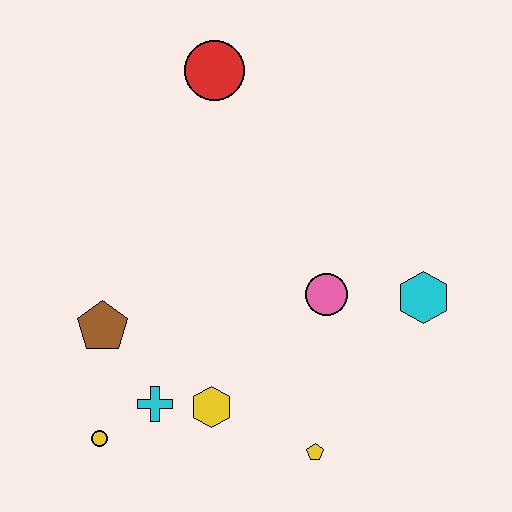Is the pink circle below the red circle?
Yes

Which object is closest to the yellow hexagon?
The cyan cross is closest to the yellow hexagon.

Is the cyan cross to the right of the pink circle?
No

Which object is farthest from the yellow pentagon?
The red circle is farthest from the yellow pentagon.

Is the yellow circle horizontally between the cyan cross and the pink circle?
No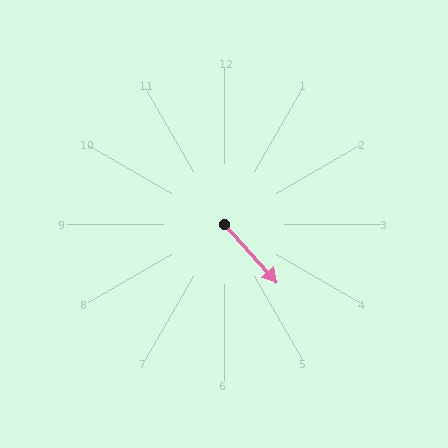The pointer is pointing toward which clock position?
Roughly 5 o'clock.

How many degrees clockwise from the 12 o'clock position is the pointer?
Approximately 138 degrees.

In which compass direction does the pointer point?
Southeast.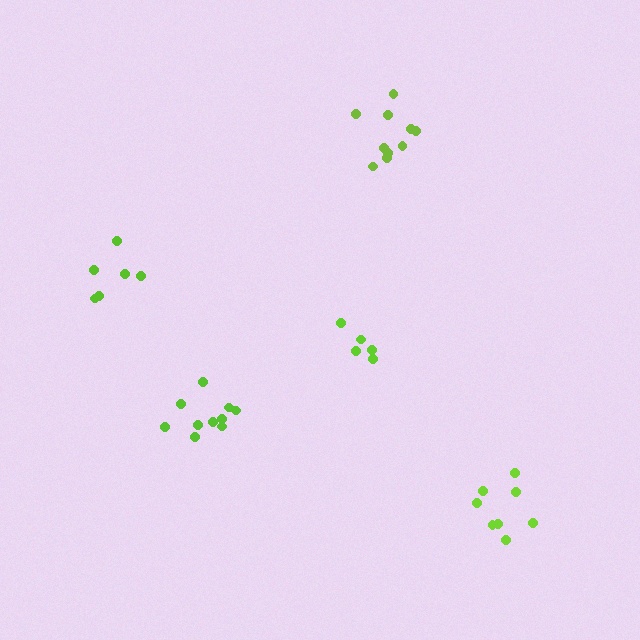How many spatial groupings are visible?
There are 5 spatial groupings.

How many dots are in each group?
Group 1: 5 dots, Group 2: 8 dots, Group 3: 10 dots, Group 4: 6 dots, Group 5: 10 dots (39 total).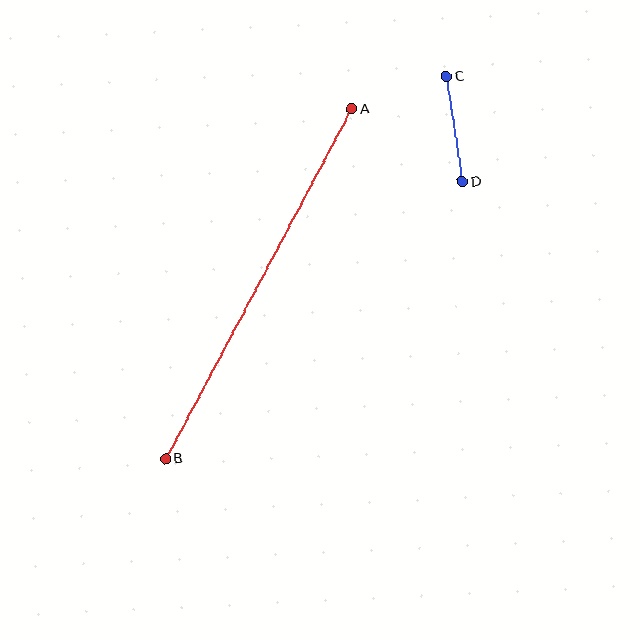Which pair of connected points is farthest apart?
Points A and B are farthest apart.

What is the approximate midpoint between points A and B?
The midpoint is at approximately (259, 284) pixels.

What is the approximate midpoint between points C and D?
The midpoint is at approximately (454, 129) pixels.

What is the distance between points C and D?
The distance is approximately 107 pixels.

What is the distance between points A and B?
The distance is approximately 396 pixels.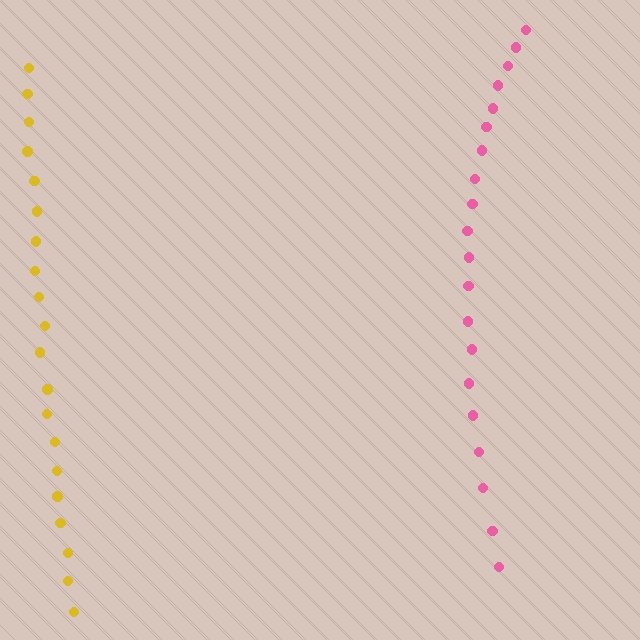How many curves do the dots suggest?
There are 2 distinct paths.